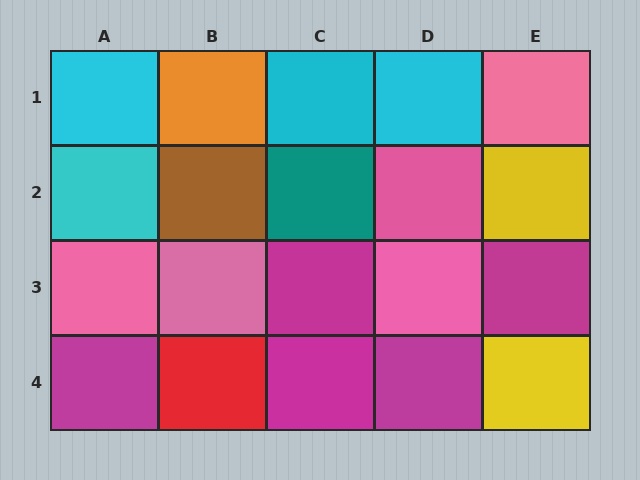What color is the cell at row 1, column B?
Orange.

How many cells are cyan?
4 cells are cyan.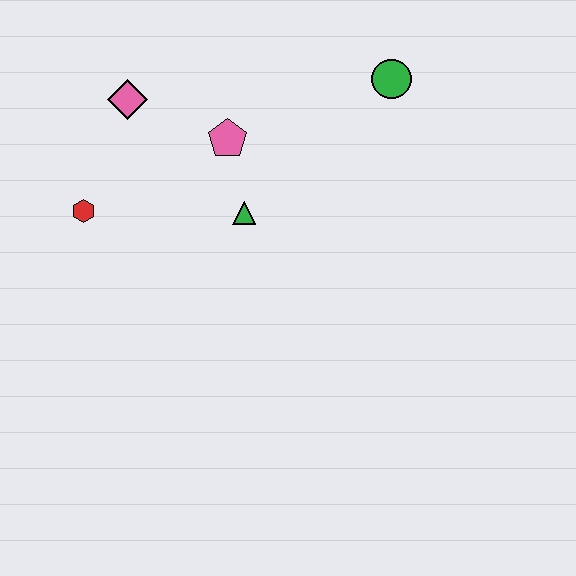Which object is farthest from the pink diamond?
The green circle is farthest from the pink diamond.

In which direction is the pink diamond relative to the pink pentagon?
The pink diamond is to the left of the pink pentagon.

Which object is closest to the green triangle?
The pink pentagon is closest to the green triangle.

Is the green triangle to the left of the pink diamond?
No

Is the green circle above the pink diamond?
Yes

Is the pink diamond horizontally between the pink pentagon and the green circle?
No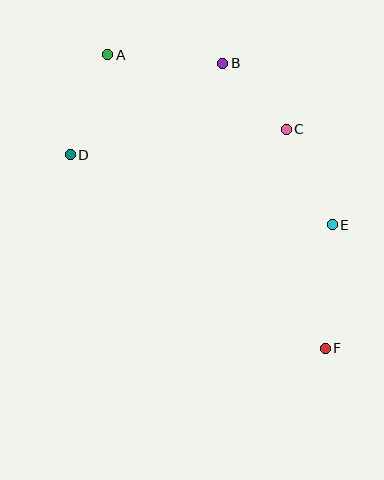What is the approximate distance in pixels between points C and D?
The distance between C and D is approximately 218 pixels.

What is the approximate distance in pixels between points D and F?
The distance between D and F is approximately 320 pixels.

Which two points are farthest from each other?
Points A and F are farthest from each other.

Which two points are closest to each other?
Points B and C are closest to each other.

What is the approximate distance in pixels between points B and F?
The distance between B and F is approximately 303 pixels.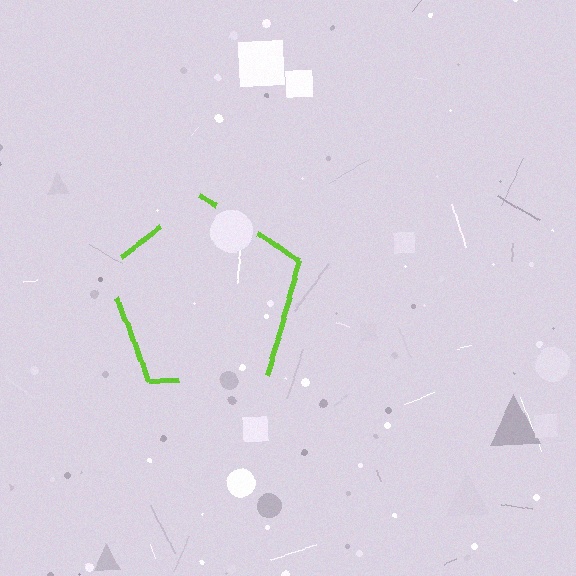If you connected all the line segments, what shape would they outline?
They would outline a pentagon.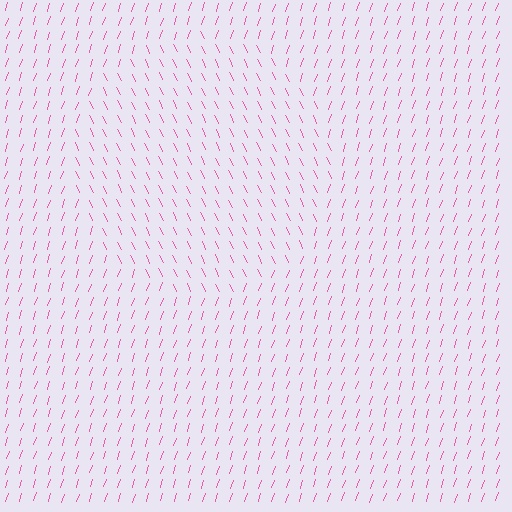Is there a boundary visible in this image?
Yes, there is a texture boundary formed by a change in line orientation.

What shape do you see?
I see a circle.